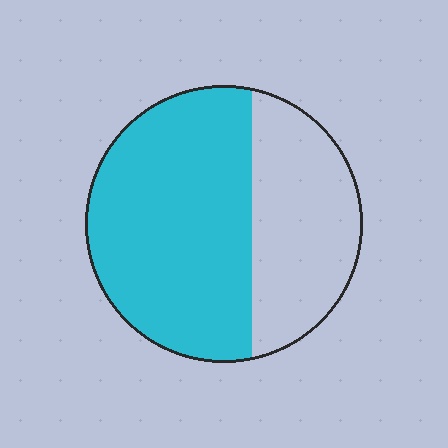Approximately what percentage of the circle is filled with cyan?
Approximately 65%.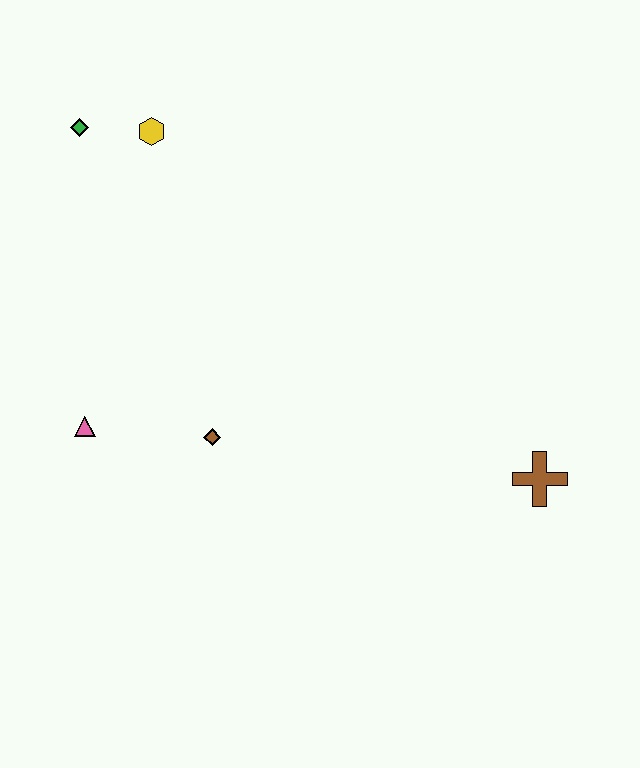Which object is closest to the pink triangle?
The brown diamond is closest to the pink triangle.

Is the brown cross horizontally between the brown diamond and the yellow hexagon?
No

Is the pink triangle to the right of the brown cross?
No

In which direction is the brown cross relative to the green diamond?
The brown cross is to the right of the green diamond.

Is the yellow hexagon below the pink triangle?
No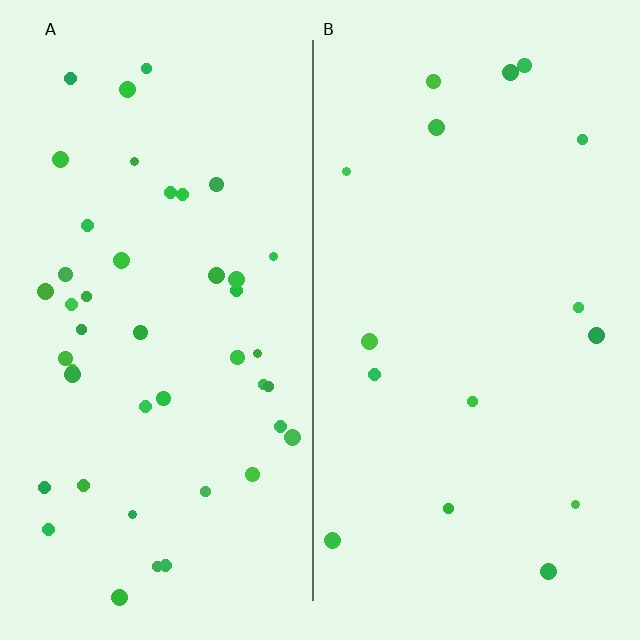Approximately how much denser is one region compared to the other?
Approximately 2.8× — region A over region B.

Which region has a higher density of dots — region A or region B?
A (the left).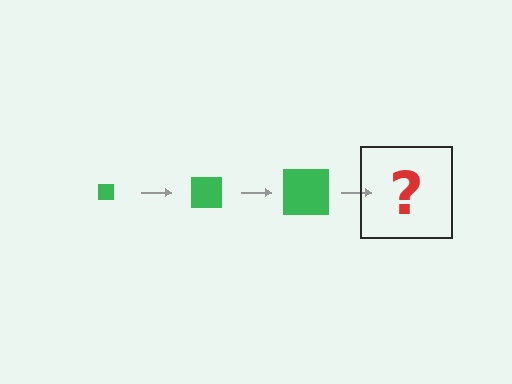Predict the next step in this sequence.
The next step is a green square, larger than the previous one.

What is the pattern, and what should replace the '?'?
The pattern is that the square gets progressively larger each step. The '?' should be a green square, larger than the previous one.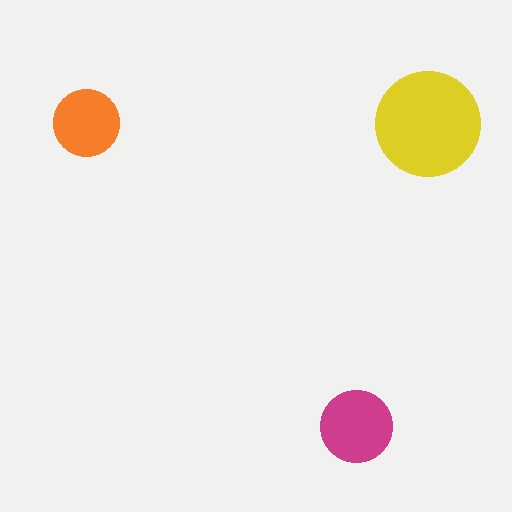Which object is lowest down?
The magenta circle is bottommost.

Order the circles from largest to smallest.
the yellow one, the magenta one, the orange one.